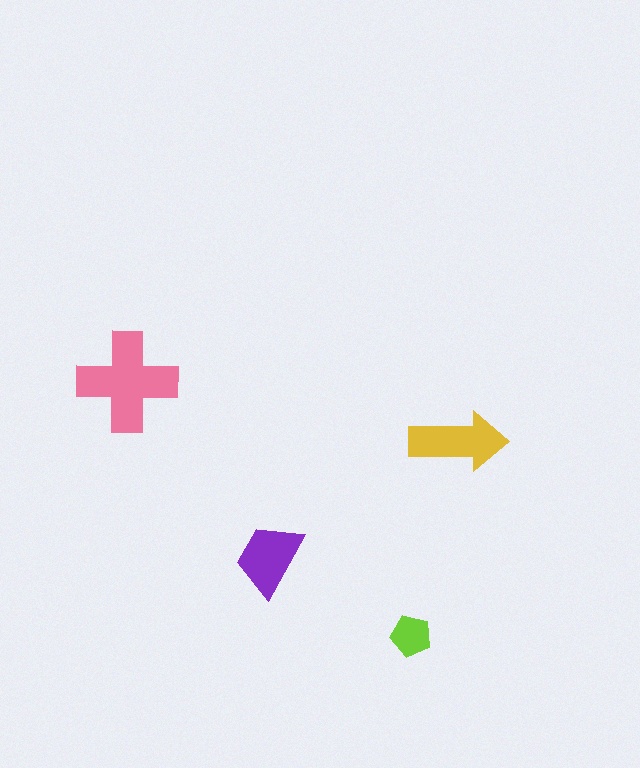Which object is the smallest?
The lime pentagon.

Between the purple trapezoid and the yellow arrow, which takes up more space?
The yellow arrow.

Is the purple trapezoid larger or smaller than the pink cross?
Smaller.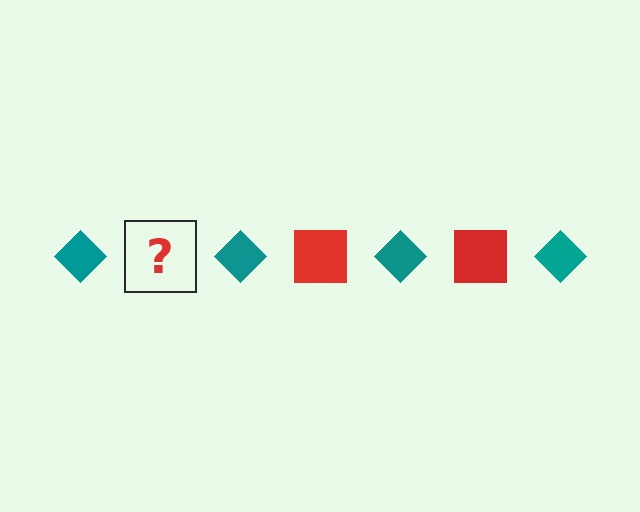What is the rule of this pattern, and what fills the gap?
The rule is that the pattern alternates between teal diamond and red square. The gap should be filled with a red square.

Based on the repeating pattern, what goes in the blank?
The blank should be a red square.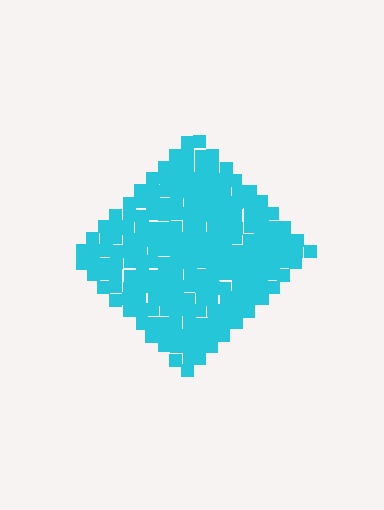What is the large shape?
The large shape is a diamond.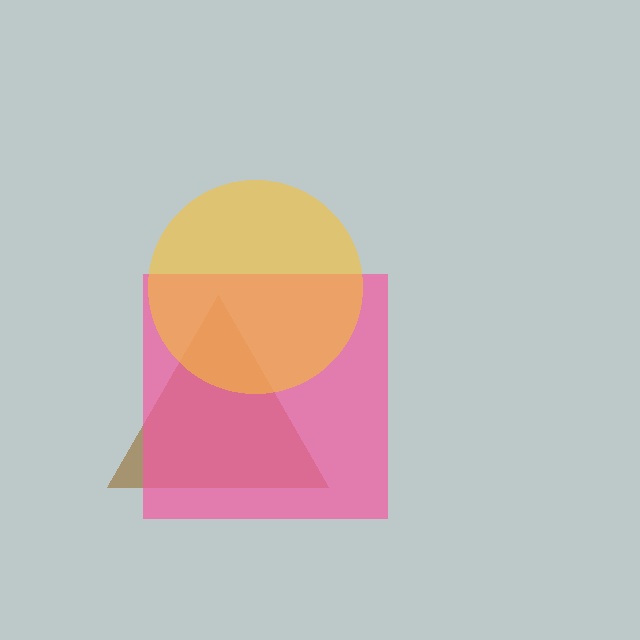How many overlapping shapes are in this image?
There are 3 overlapping shapes in the image.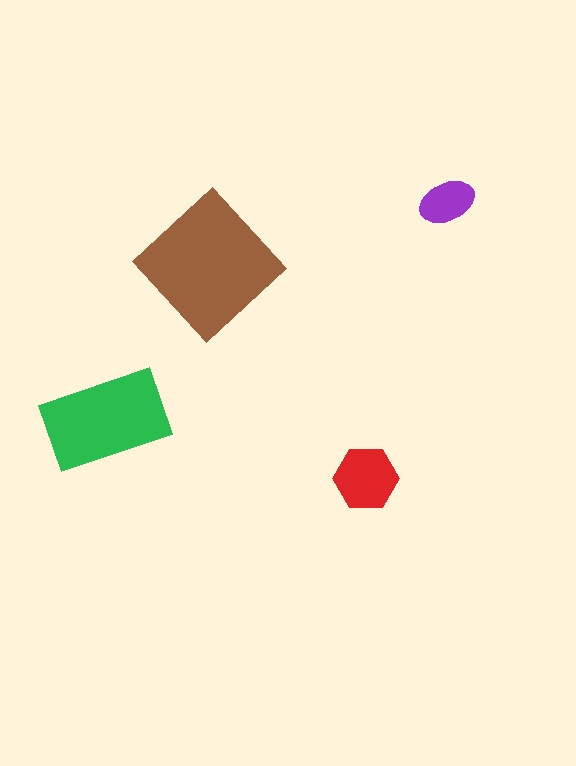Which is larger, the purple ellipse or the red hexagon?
The red hexagon.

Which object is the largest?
The brown diamond.